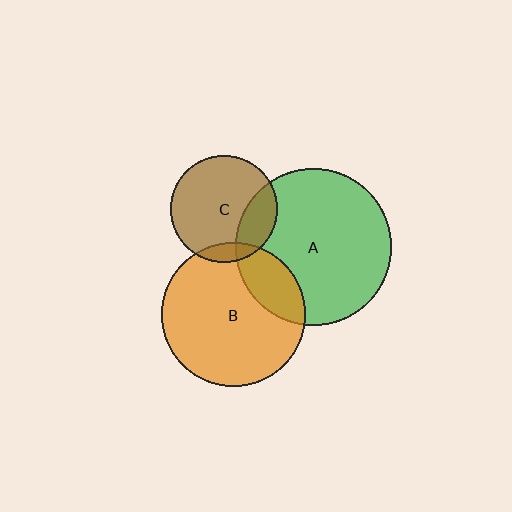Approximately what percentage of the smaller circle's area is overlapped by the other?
Approximately 25%.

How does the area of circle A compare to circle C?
Approximately 2.1 times.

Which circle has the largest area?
Circle A (green).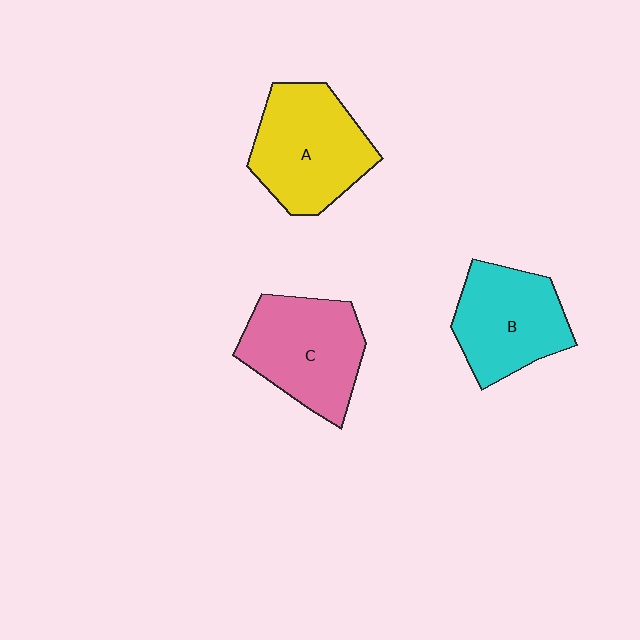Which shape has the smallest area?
Shape B (cyan).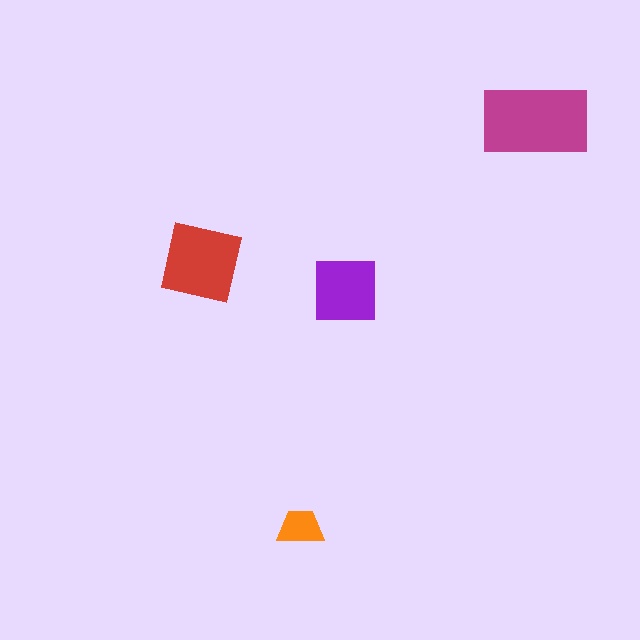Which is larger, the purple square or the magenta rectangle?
The magenta rectangle.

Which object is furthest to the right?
The magenta rectangle is rightmost.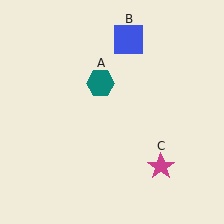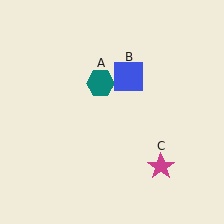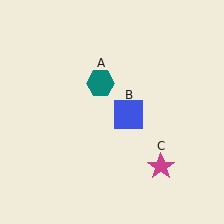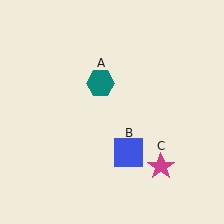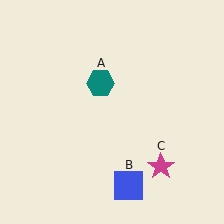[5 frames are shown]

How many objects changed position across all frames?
1 object changed position: blue square (object B).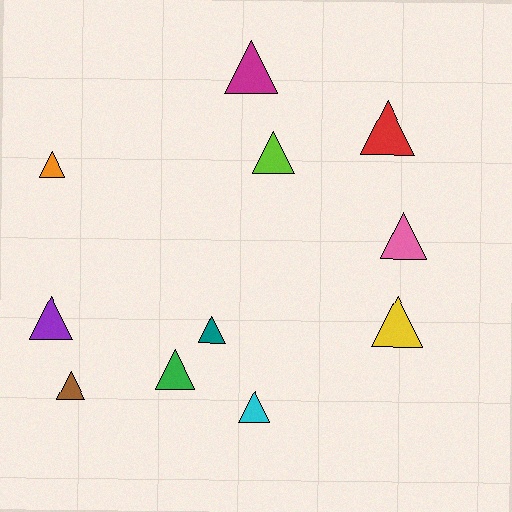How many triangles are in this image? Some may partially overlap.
There are 11 triangles.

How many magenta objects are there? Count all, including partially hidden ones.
There is 1 magenta object.